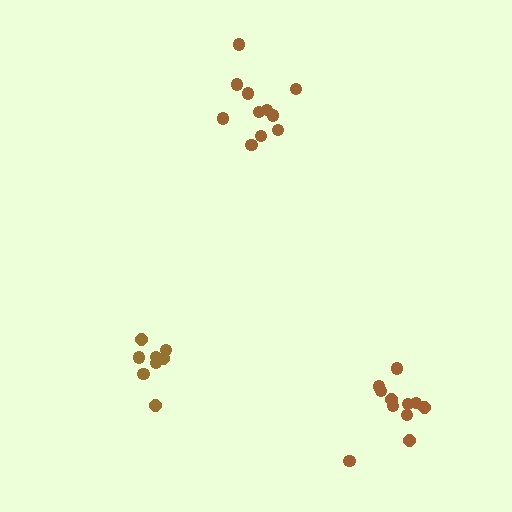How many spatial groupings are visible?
There are 3 spatial groupings.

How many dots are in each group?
Group 1: 8 dots, Group 2: 11 dots, Group 3: 11 dots (30 total).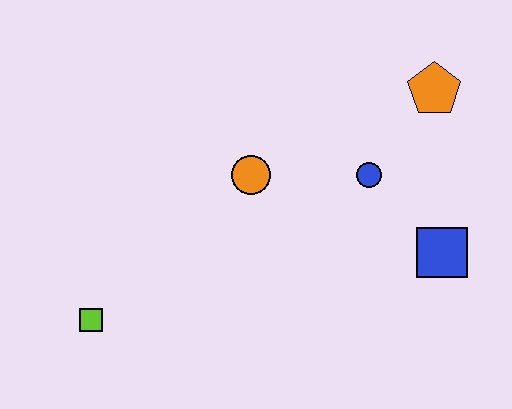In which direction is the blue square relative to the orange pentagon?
The blue square is below the orange pentagon.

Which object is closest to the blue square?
The blue circle is closest to the blue square.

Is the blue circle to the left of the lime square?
No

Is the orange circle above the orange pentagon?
No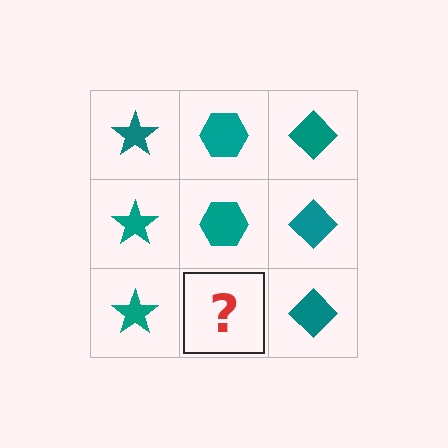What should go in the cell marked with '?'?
The missing cell should contain a teal hexagon.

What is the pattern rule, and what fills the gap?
The rule is that each column has a consistent shape. The gap should be filled with a teal hexagon.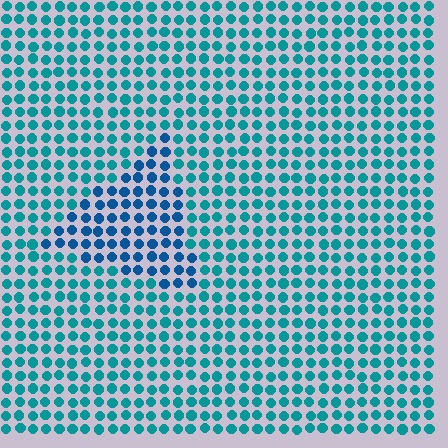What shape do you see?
I see a triangle.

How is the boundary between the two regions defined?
The boundary is defined purely by a slight shift in hue (about 27 degrees). Spacing, size, and orientation are identical on both sides.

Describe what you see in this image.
The image is filled with small teal elements in a uniform arrangement. A triangle-shaped region is visible where the elements are tinted to a slightly different hue, forming a subtle color boundary.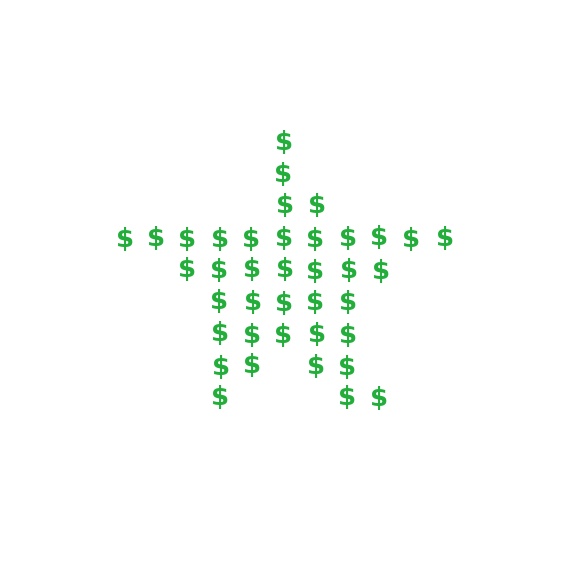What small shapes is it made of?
It is made of small dollar signs.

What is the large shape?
The large shape is a star.